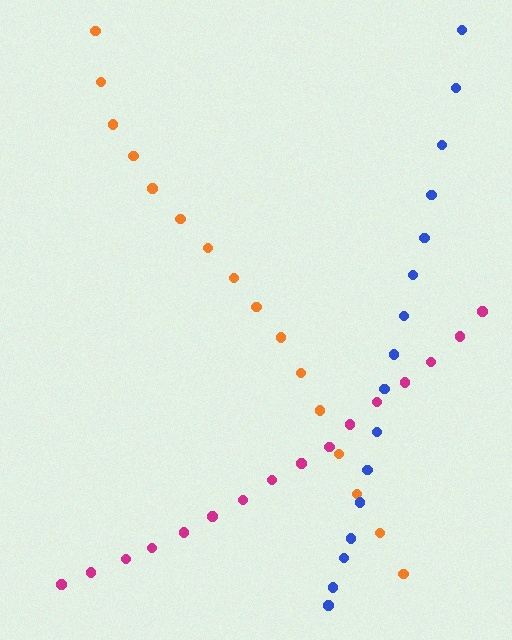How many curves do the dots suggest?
There are 3 distinct paths.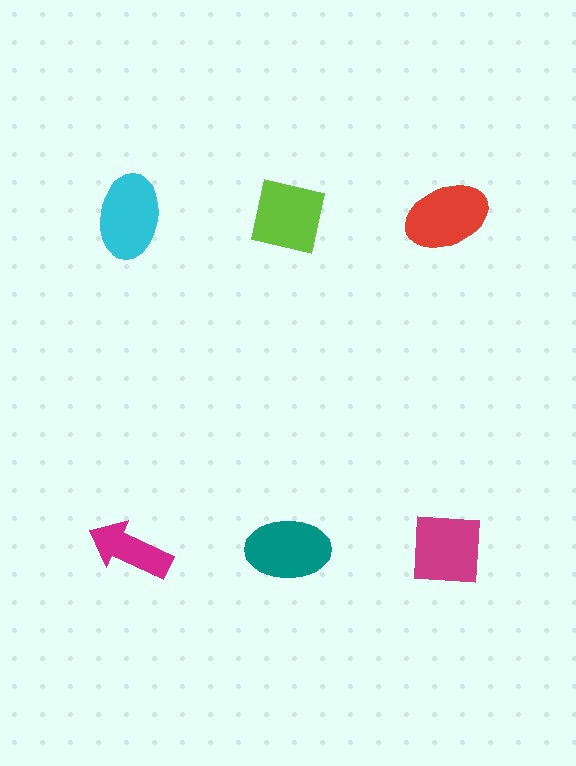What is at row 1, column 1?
A cyan ellipse.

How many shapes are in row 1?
3 shapes.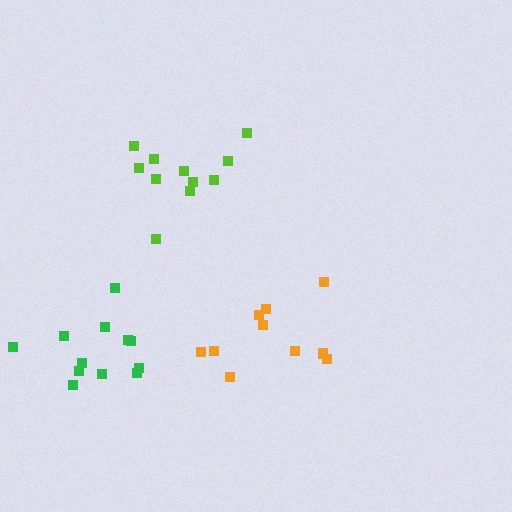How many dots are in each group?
Group 1: 10 dots, Group 2: 11 dots, Group 3: 12 dots (33 total).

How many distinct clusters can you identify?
There are 3 distinct clusters.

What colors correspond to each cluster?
The clusters are colored: orange, lime, green.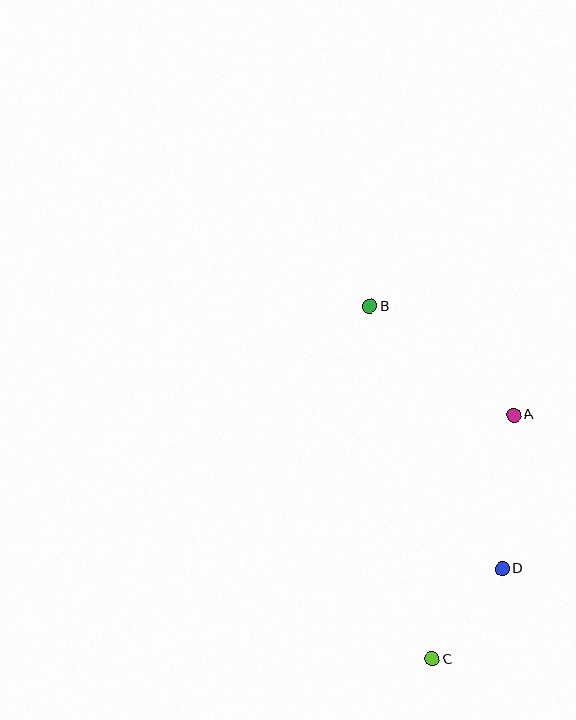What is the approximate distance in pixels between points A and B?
The distance between A and B is approximately 181 pixels.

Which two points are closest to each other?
Points C and D are closest to each other.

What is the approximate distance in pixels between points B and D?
The distance between B and D is approximately 294 pixels.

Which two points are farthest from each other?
Points B and C are farthest from each other.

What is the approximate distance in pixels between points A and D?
The distance between A and D is approximately 154 pixels.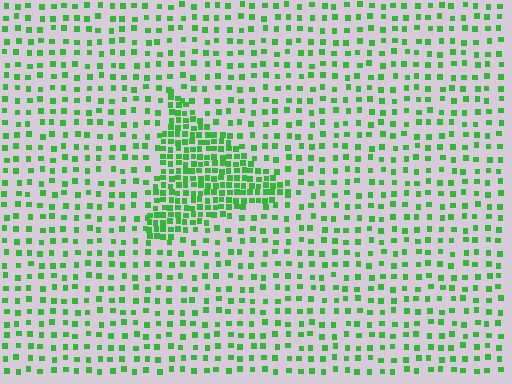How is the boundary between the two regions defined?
The boundary is defined by a change in element density (approximately 2.6x ratio). All elements are the same color, size, and shape.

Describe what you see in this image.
The image contains small green elements arranged at two different densities. A triangle-shaped region is visible where the elements are more densely packed than the surrounding area.